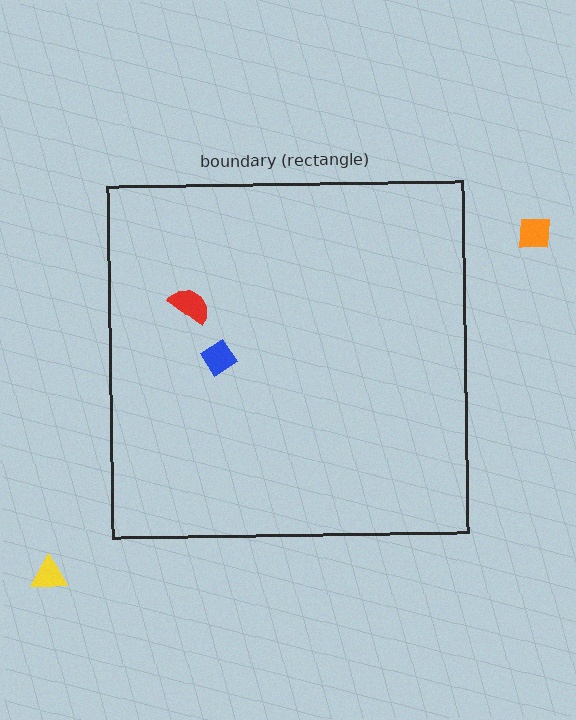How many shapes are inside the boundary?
2 inside, 2 outside.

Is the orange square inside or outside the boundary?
Outside.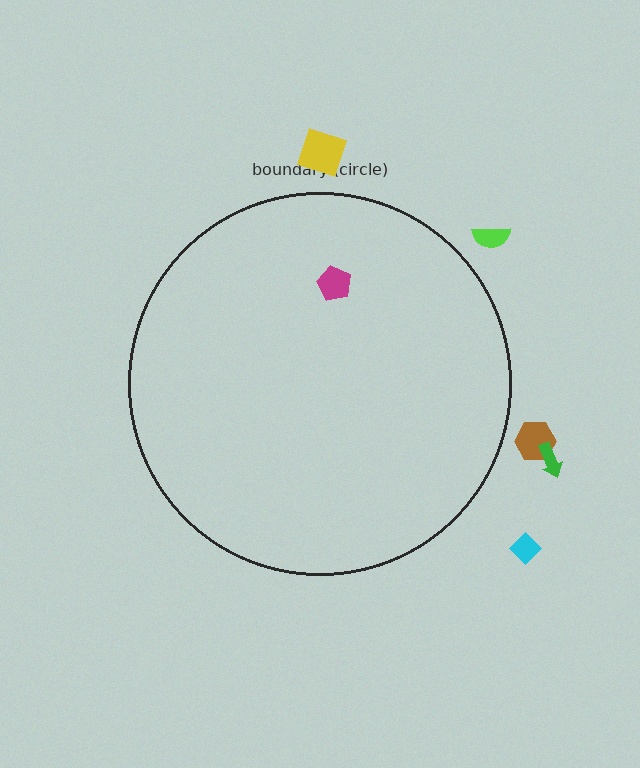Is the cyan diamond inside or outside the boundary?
Outside.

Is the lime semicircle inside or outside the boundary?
Outside.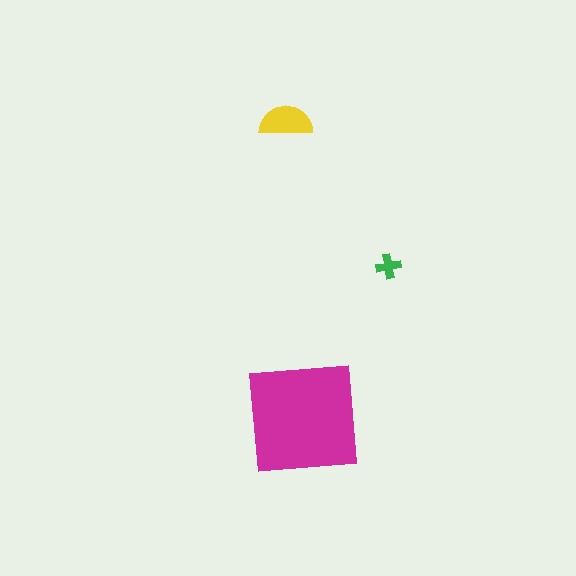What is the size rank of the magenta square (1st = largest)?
1st.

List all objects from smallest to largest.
The green cross, the yellow semicircle, the magenta square.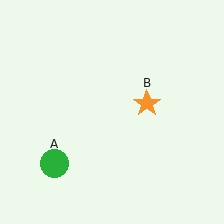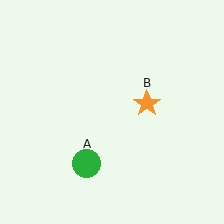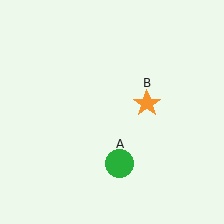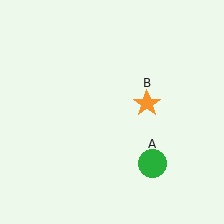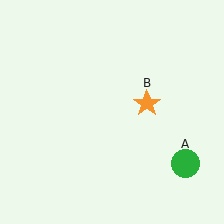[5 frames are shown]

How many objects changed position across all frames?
1 object changed position: green circle (object A).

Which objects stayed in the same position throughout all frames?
Orange star (object B) remained stationary.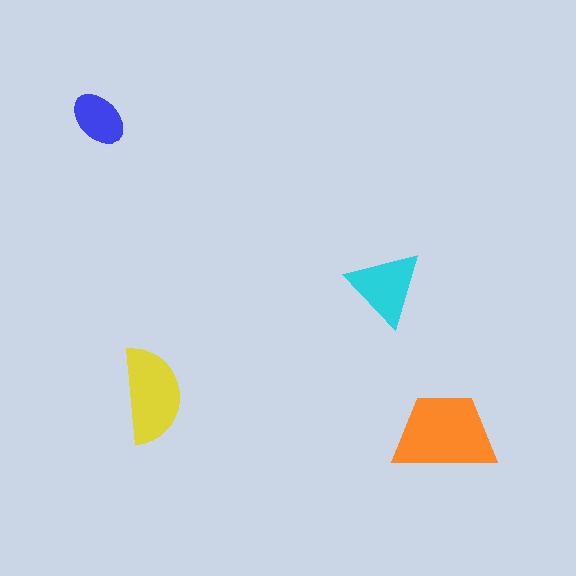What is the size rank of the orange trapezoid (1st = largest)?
1st.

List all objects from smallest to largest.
The blue ellipse, the cyan triangle, the yellow semicircle, the orange trapezoid.